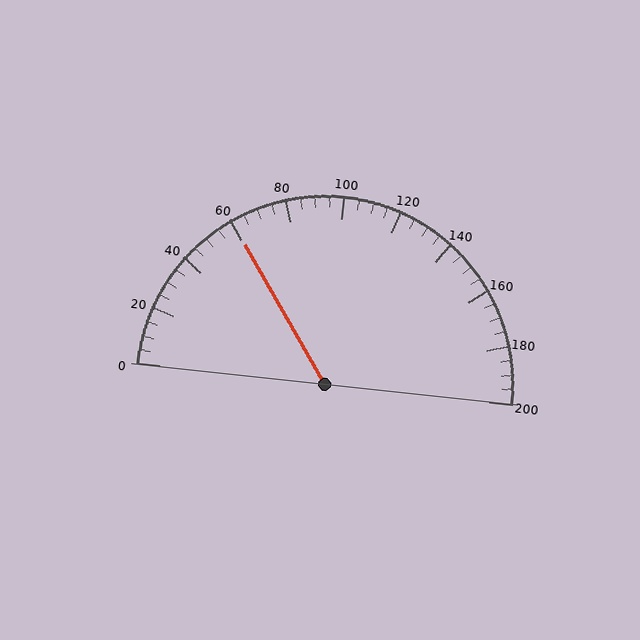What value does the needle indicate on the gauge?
The needle indicates approximately 60.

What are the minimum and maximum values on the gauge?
The gauge ranges from 0 to 200.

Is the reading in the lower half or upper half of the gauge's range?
The reading is in the lower half of the range (0 to 200).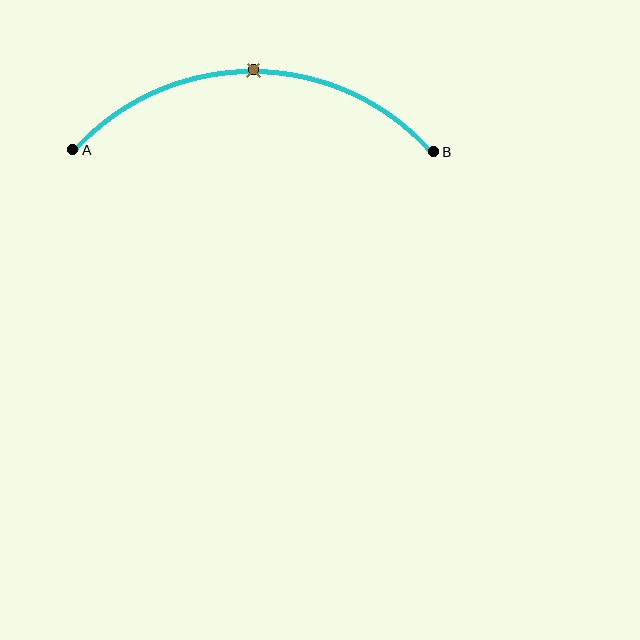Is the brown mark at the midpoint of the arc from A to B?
Yes. The brown mark lies on the arc at equal arc-length from both A and B — it is the arc midpoint.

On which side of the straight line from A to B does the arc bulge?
The arc bulges above the straight line connecting A and B.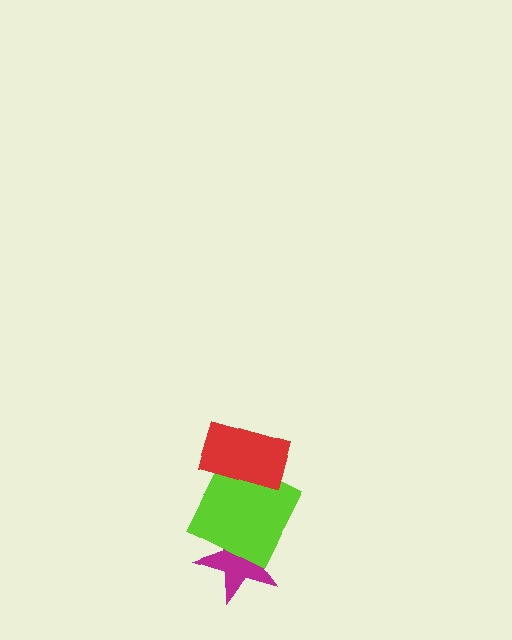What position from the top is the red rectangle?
The red rectangle is 1st from the top.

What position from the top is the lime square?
The lime square is 2nd from the top.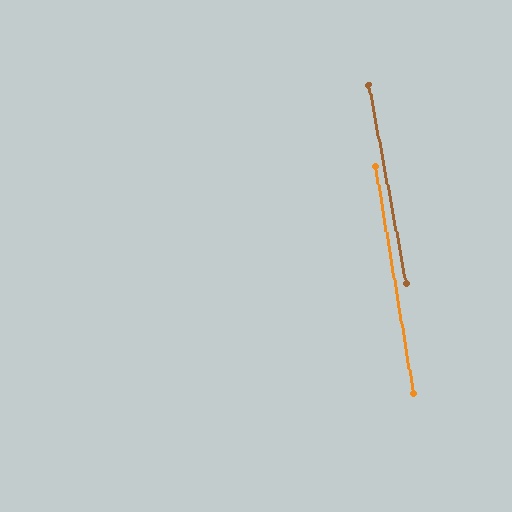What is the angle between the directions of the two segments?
Approximately 1 degree.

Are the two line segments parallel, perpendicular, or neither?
Parallel — their directions differ by only 1.2°.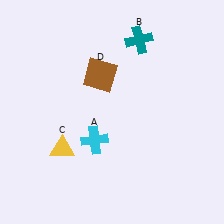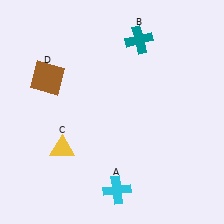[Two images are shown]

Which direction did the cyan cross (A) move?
The cyan cross (A) moved down.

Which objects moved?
The objects that moved are: the cyan cross (A), the brown square (D).